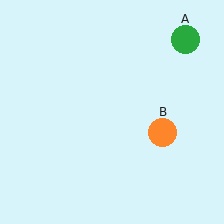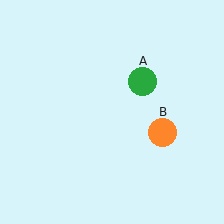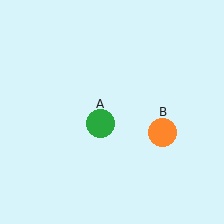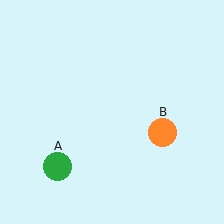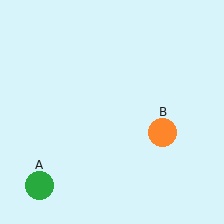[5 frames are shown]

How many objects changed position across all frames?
1 object changed position: green circle (object A).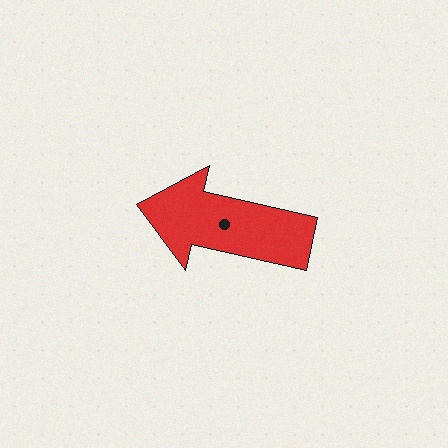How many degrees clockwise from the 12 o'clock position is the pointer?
Approximately 283 degrees.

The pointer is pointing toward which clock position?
Roughly 9 o'clock.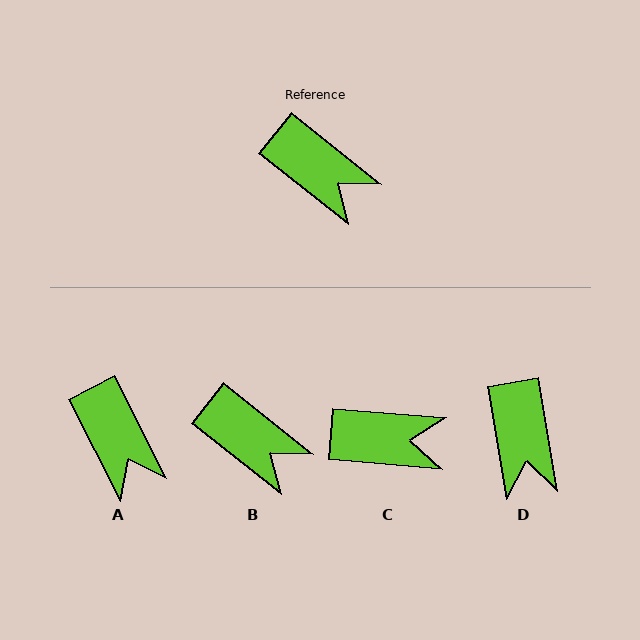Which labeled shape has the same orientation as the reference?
B.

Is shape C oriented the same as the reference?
No, it is off by about 34 degrees.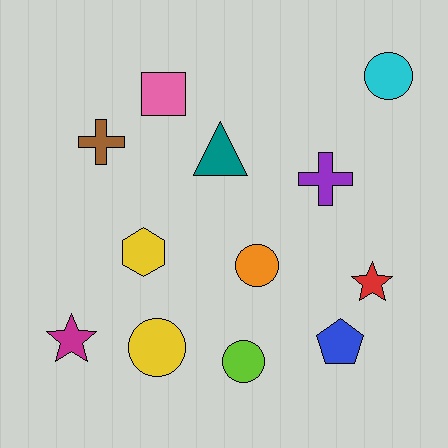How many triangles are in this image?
There is 1 triangle.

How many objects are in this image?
There are 12 objects.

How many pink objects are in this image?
There is 1 pink object.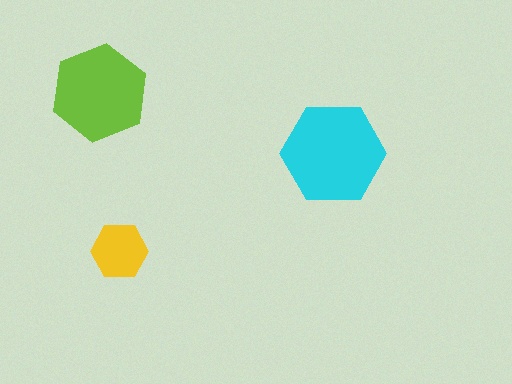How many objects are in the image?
There are 3 objects in the image.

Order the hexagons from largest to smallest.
the cyan one, the lime one, the yellow one.